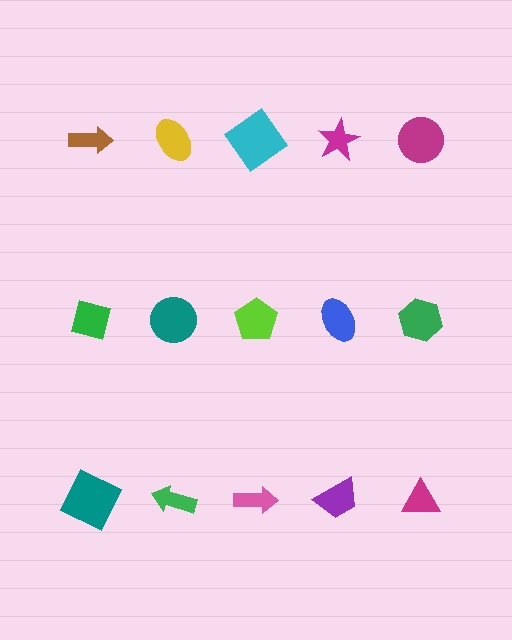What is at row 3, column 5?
A magenta triangle.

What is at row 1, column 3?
A cyan diamond.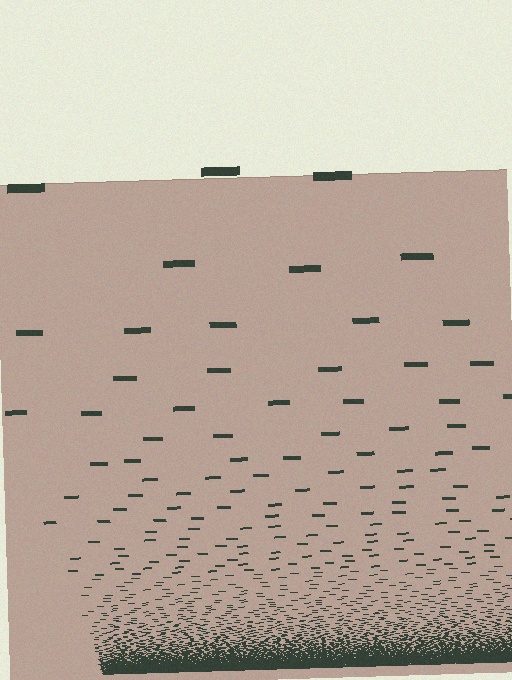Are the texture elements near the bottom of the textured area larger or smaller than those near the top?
Smaller. The gradient is inverted — elements near the bottom are smaller and denser.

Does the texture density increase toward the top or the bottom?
Density increases toward the bottom.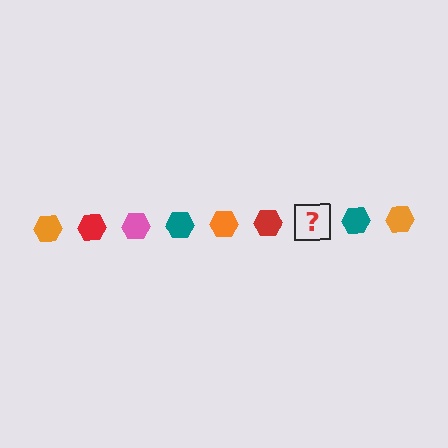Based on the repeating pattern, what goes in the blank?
The blank should be a pink hexagon.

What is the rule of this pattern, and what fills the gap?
The rule is that the pattern cycles through orange, red, pink, teal hexagons. The gap should be filled with a pink hexagon.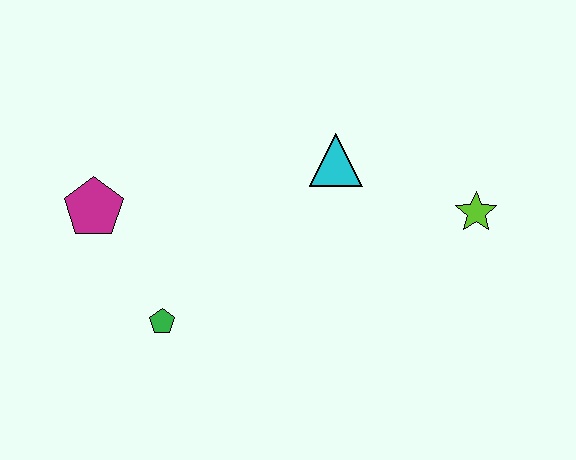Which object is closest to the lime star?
The cyan triangle is closest to the lime star.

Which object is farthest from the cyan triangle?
The magenta pentagon is farthest from the cyan triangle.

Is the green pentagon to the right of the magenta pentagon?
Yes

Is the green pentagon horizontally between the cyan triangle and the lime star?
No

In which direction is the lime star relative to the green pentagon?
The lime star is to the right of the green pentagon.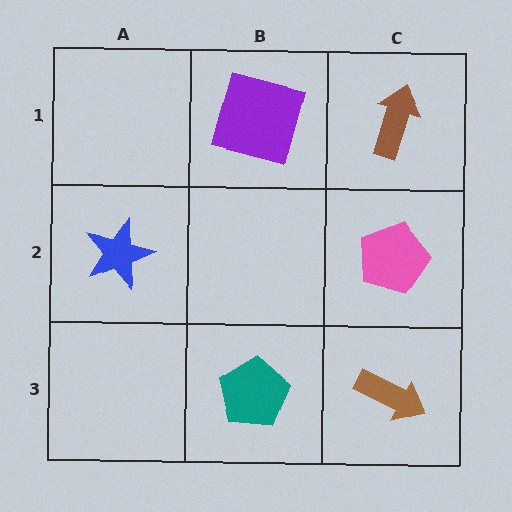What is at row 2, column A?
A blue star.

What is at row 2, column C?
A pink pentagon.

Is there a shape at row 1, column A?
No, that cell is empty.